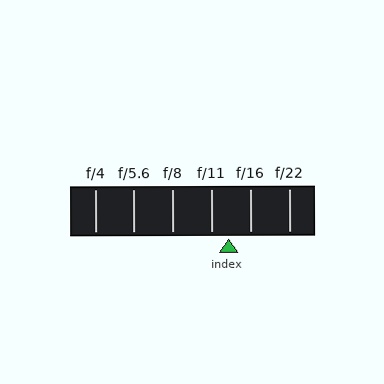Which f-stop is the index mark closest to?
The index mark is closest to f/11.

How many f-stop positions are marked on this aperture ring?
There are 6 f-stop positions marked.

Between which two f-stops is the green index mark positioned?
The index mark is between f/11 and f/16.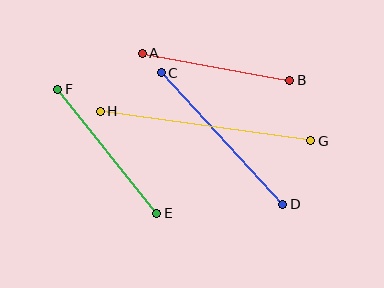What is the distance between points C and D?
The distance is approximately 179 pixels.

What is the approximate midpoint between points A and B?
The midpoint is at approximately (216, 67) pixels.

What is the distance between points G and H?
The distance is approximately 212 pixels.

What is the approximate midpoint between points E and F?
The midpoint is at approximately (107, 151) pixels.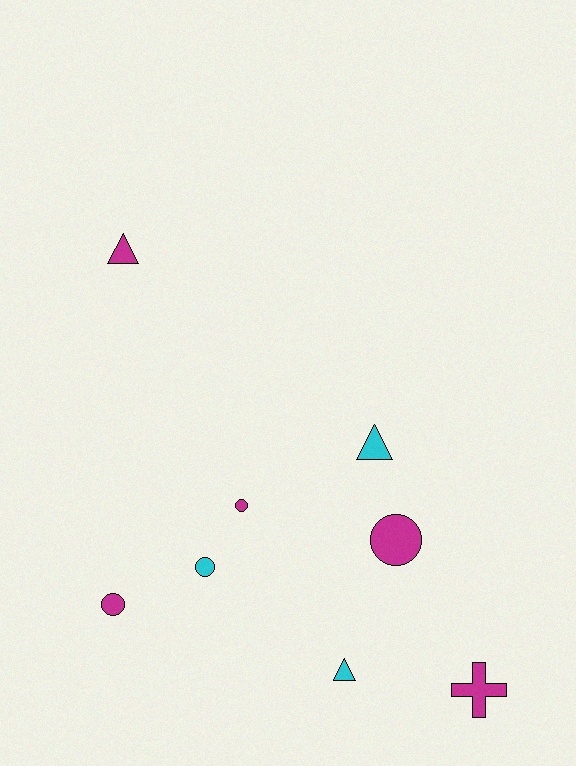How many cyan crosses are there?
There are no cyan crosses.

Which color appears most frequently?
Magenta, with 5 objects.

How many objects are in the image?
There are 8 objects.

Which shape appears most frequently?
Circle, with 4 objects.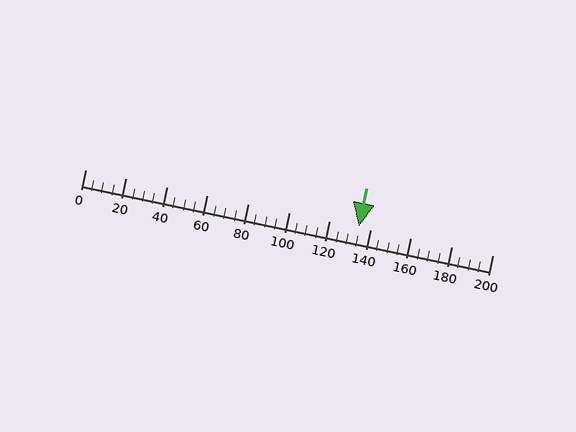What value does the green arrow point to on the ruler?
The green arrow points to approximately 134.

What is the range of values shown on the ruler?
The ruler shows values from 0 to 200.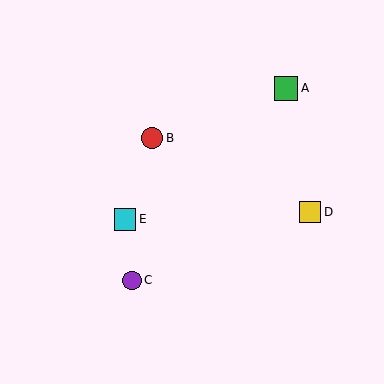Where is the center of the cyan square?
The center of the cyan square is at (125, 219).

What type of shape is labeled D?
Shape D is a yellow square.